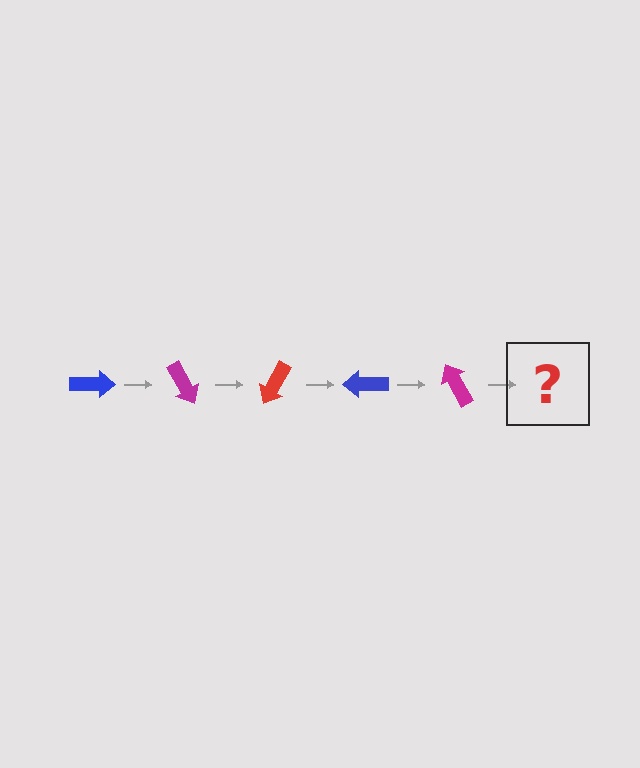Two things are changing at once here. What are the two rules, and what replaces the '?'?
The two rules are that it rotates 60 degrees each step and the color cycles through blue, magenta, and red. The '?' should be a red arrow, rotated 300 degrees from the start.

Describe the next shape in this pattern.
It should be a red arrow, rotated 300 degrees from the start.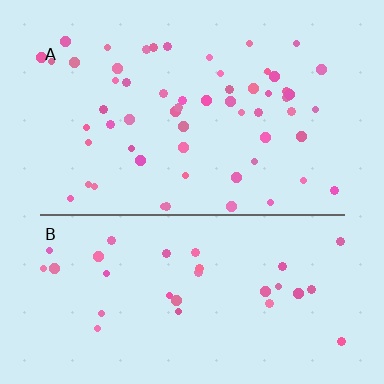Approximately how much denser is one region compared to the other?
Approximately 1.8× — region A over region B.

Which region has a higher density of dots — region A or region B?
A (the top).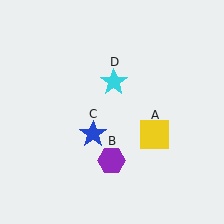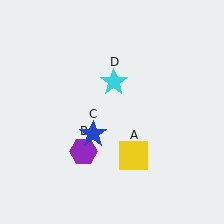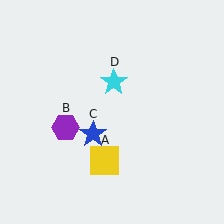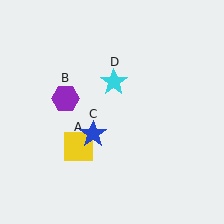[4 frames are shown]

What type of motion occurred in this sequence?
The yellow square (object A), purple hexagon (object B) rotated clockwise around the center of the scene.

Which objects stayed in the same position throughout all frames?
Blue star (object C) and cyan star (object D) remained stationary.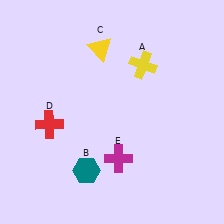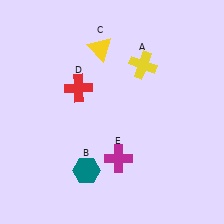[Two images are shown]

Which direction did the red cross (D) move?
The red cross (D) moved up.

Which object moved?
The red cross (D) moved up.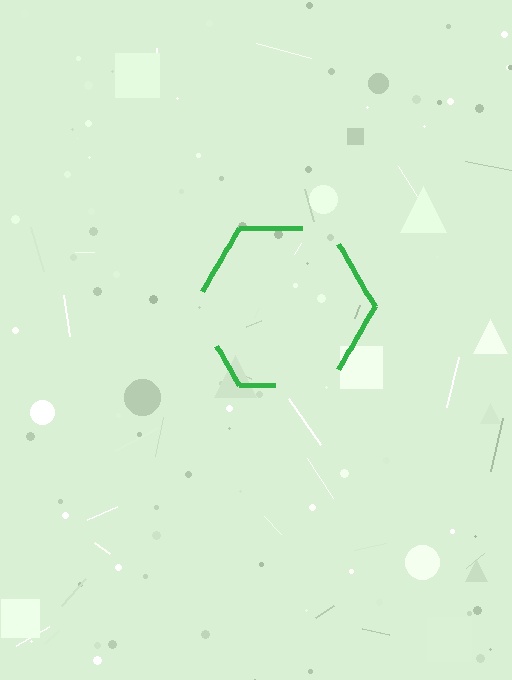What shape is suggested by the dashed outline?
The dashed outline suggests a hexagon.